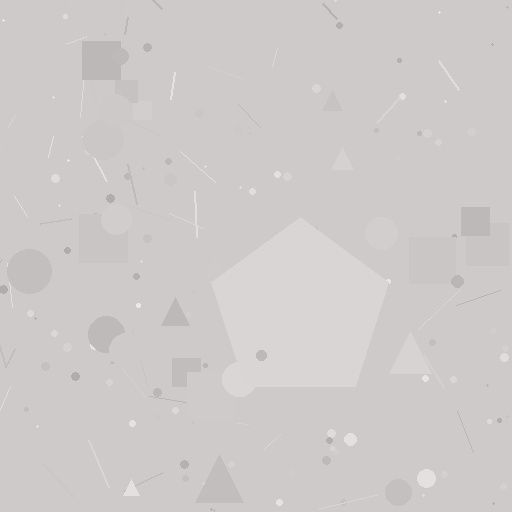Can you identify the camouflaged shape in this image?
The camouflaged shape is a pentagon.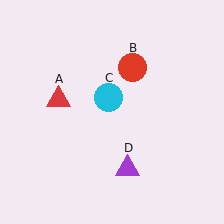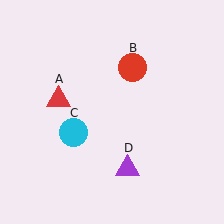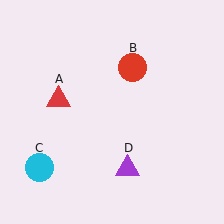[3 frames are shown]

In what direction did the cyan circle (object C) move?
The cyan circle (object C) moved down and to the left.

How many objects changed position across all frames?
1 object changed position: cyan circle (object C).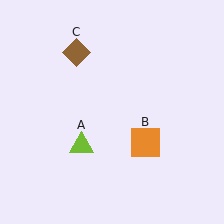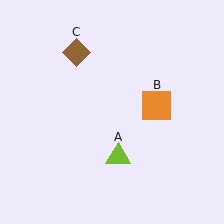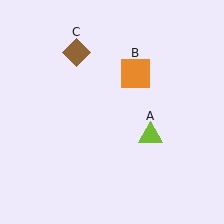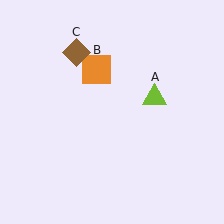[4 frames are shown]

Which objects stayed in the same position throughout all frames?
Brown diamond (object C) remained stationary.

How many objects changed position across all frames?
2 objects changed position: lime triangle (object A), orange square (object B).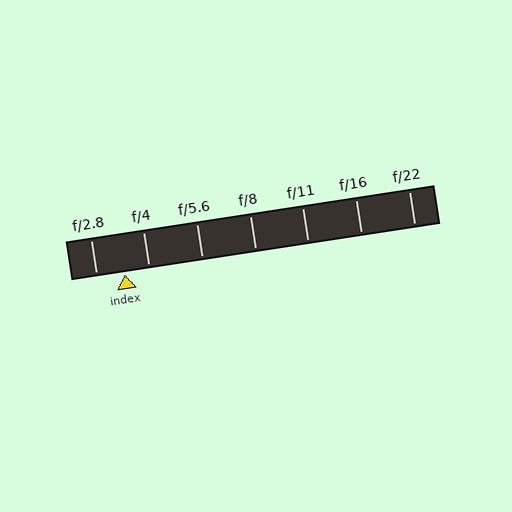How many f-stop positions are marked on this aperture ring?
There are 7 f-stop positions marked.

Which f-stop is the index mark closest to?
The index mark is closest to f/4.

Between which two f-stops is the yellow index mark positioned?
The index mark is between f/2.8 and f/4.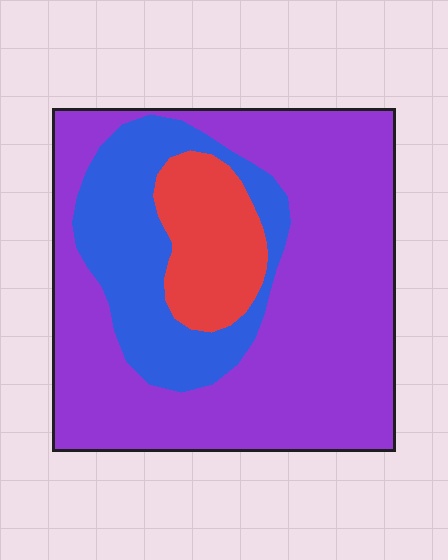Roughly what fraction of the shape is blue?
Blue covers about 25% of the shape.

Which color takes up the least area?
Red, at roughly 15%.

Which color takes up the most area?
Purple, at roughly 65%.